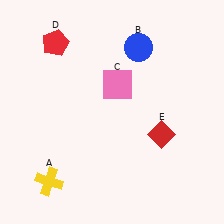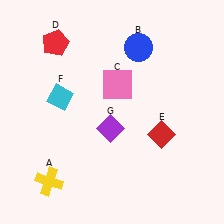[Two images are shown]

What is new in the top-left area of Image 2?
A cyan diamond (F) was added in the top-left area of Image 2.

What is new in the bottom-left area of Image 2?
A purple diamond (G) was added in the bottom-left area of Image 2.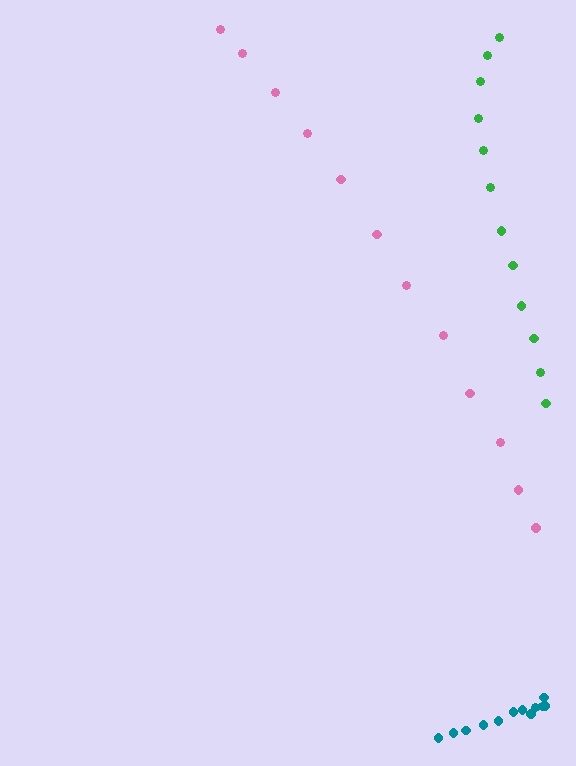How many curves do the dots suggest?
There are 3 distinct paths.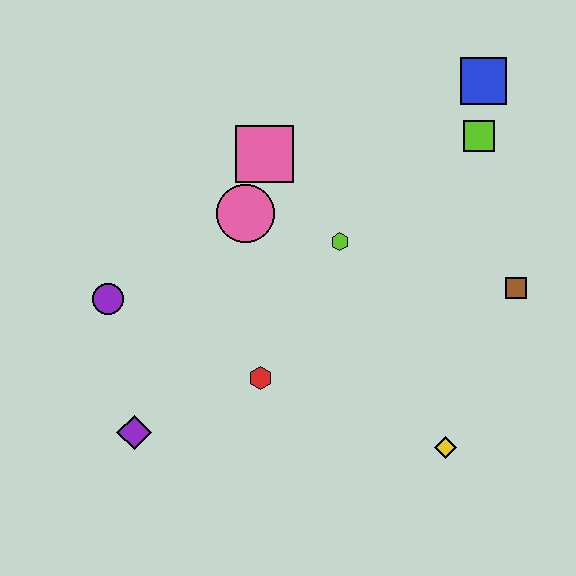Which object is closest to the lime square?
The blue square is closest to the lime square.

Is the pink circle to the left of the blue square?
Yes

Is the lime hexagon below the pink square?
Yes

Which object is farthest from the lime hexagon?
The purple diamond is farthest from the lime hexagon.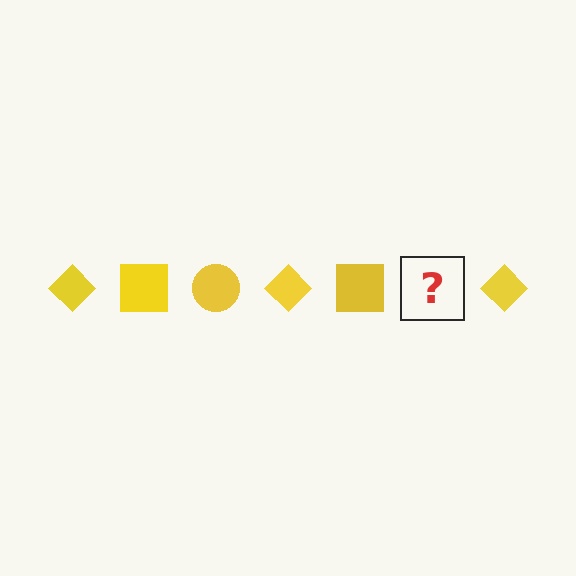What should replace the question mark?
The question mark should be replaced with a yellow circle.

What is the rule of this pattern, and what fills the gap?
The rule is that the pattern cycles through diamond, square, circle shapes in yellow. The gap should be filled with a yellow circle.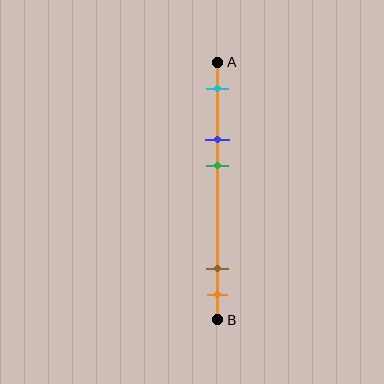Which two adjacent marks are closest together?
The brown and orange marks are the closest adjacent pair.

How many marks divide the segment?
There are 5 marks dividing the segment.